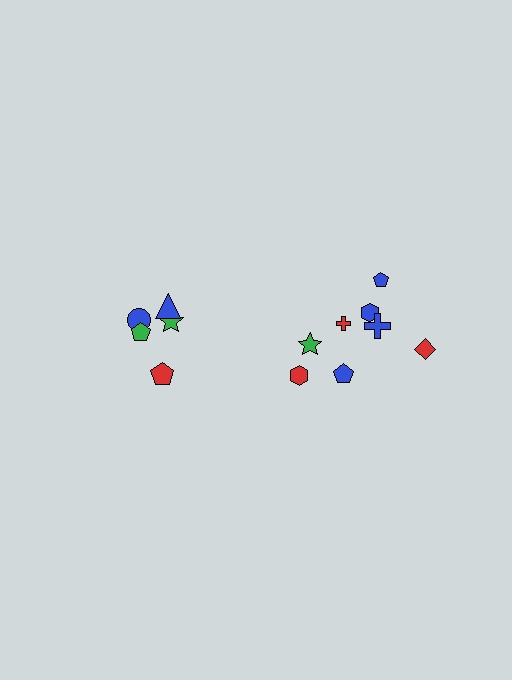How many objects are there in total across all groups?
There are 13 objects.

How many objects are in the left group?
There are 5 objects.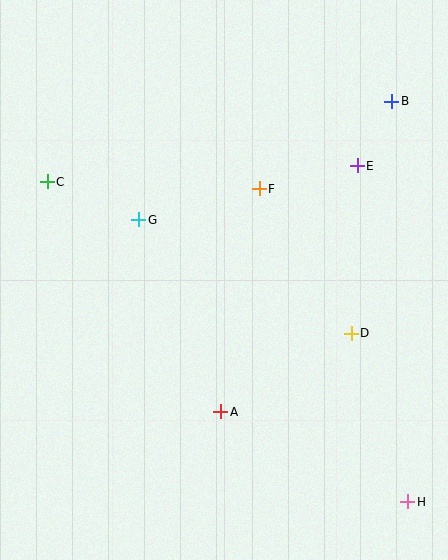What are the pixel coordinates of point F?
Point F is at (259, 189).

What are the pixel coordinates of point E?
Point E is at (357, 166).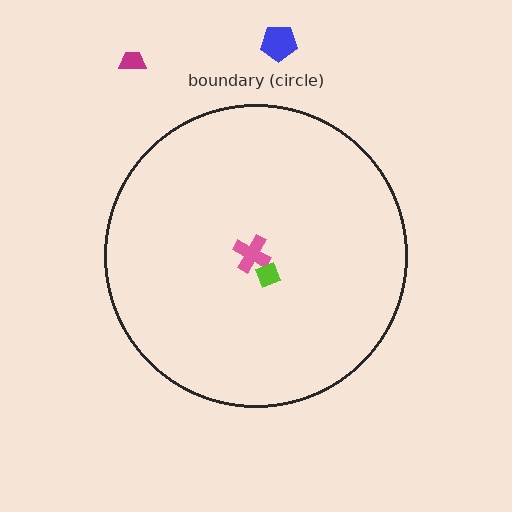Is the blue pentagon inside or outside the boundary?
Outside.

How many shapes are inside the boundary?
2 inside, 2 outside.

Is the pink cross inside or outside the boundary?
Inside.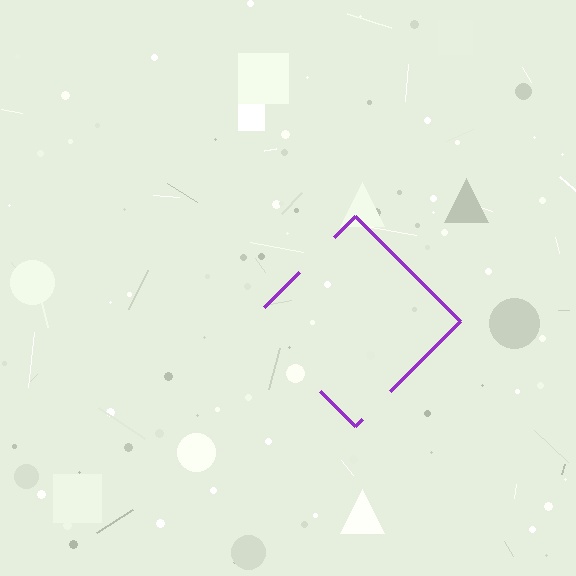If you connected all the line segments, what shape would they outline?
They would outline a diamond.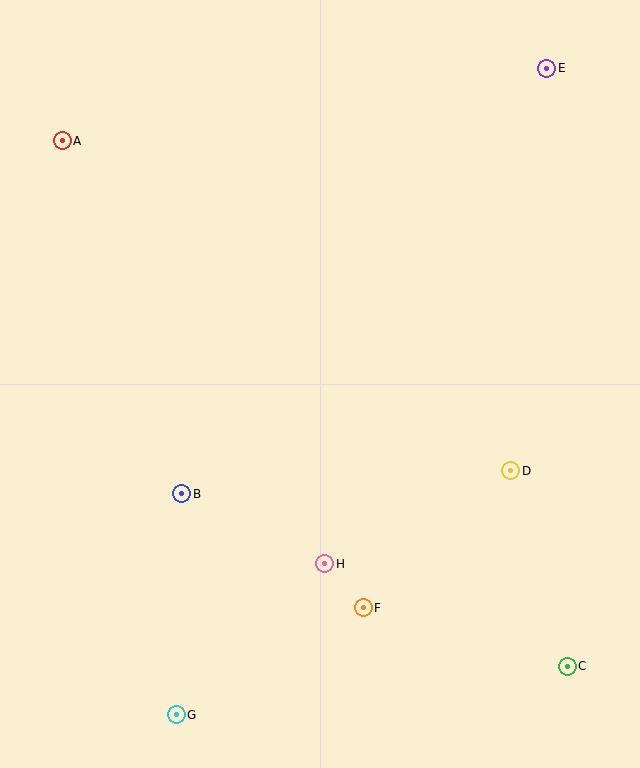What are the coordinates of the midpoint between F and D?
The midpoint between F and D is at (437, 539).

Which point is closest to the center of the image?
Point B at (182, 494) is closest to the center.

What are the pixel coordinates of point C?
Point C is at (567, 666).